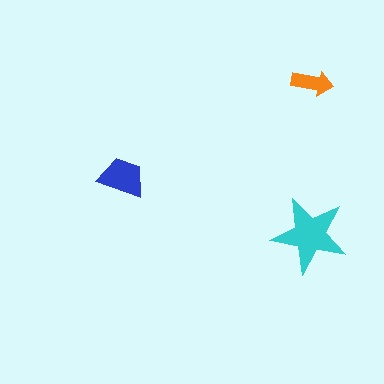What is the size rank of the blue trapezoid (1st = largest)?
2nd.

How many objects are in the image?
There are 3 objects in the image.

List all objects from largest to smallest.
The cyan star, the blue trapezoid, the orange arrow.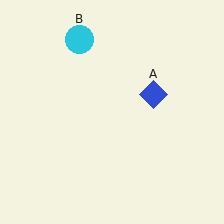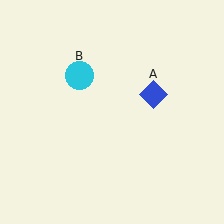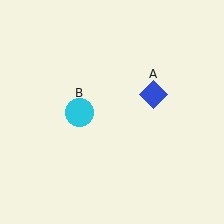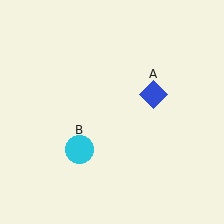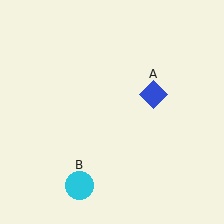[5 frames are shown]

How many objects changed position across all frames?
1 object changed position: cyan circle (object B).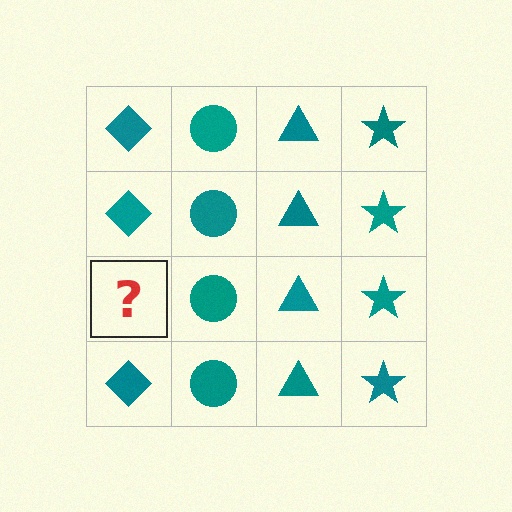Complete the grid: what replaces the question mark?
The question mark should be replaced with a teal diamond.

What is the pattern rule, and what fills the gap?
The rule is that each column has a consistent shape. The gap should be filled with a teal diamond.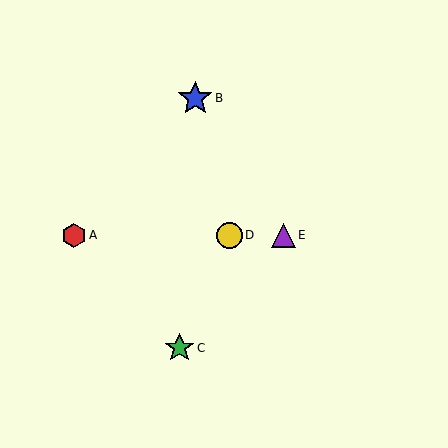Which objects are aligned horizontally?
Objects A, D, E are aligned horizontally.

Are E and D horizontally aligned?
Yes, both are at y≈235.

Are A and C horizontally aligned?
No, A is at y≈235 and C is at y≈348.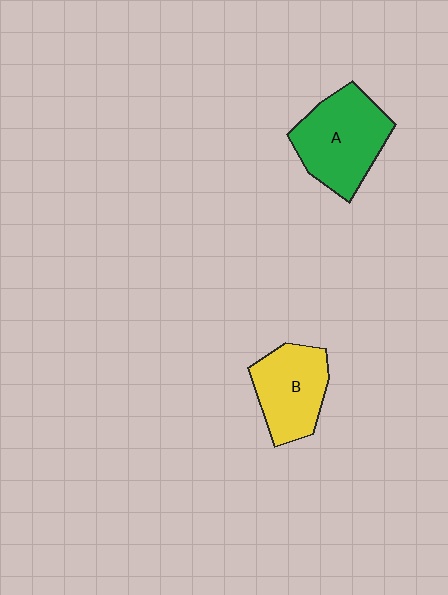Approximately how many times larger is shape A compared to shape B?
Approximately 1.2 times.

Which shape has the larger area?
Shape A (green).